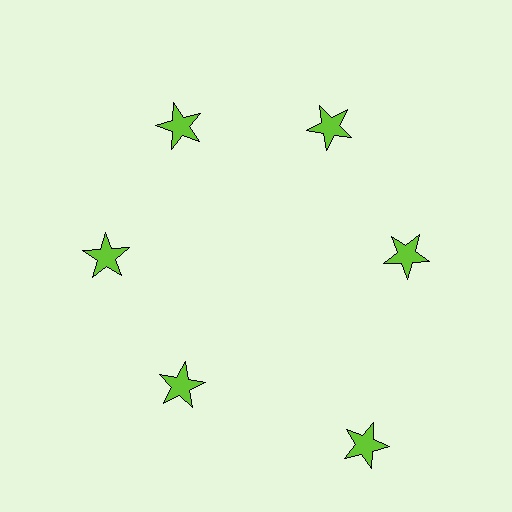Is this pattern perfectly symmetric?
No. The 6 lime stars are arranged in a ring, but one element near the 5 o'clock position is pushed outward from the center, breaking the 6-fold rotational symmetry.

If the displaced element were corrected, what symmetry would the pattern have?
It would have 6-fold rotational symmetry — the pattern would map onto itself every 60 degrees.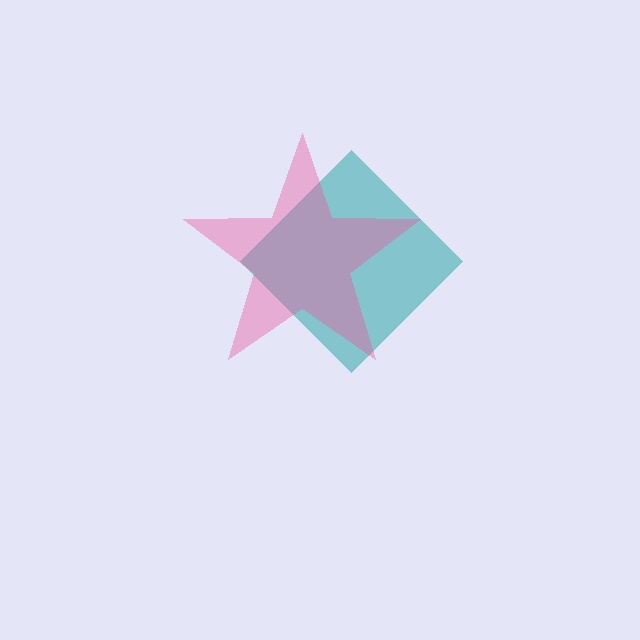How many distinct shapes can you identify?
There are 2 distinct shapes: a teal diamond, a pink star.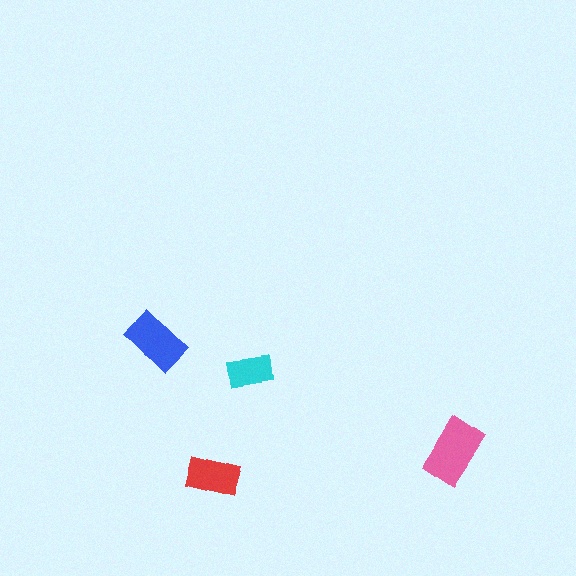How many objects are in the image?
There are 4 objects in the image.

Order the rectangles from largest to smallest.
the pink one, the blue one, the red one, the cyan one.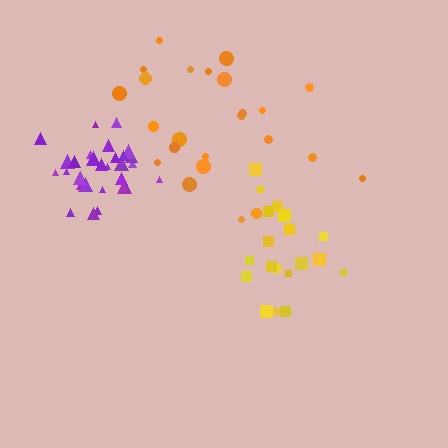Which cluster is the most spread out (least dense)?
Orange.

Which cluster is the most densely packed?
Purple.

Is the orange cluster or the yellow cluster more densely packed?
Yellow.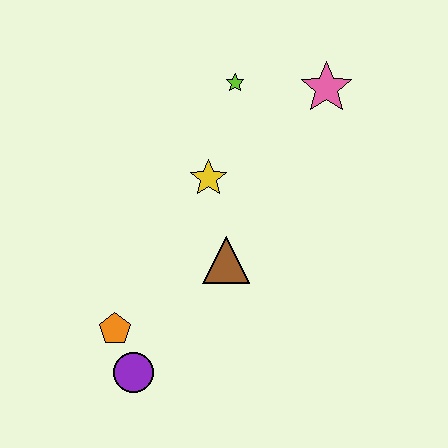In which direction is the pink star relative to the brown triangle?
The pink star is above the brown triangle.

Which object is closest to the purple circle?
The orange pentagon is closest to the purple circle.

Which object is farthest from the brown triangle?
The pink star is farthest from the brown triangle.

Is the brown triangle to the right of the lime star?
No